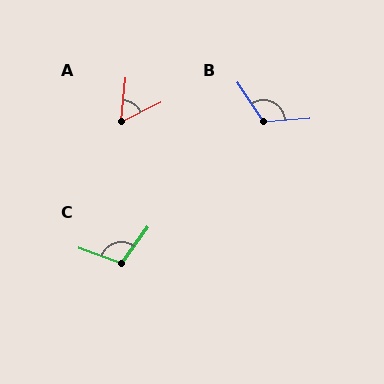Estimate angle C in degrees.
Approximately 105 degrees.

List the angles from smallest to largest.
A (59°), C (105°), B (119°).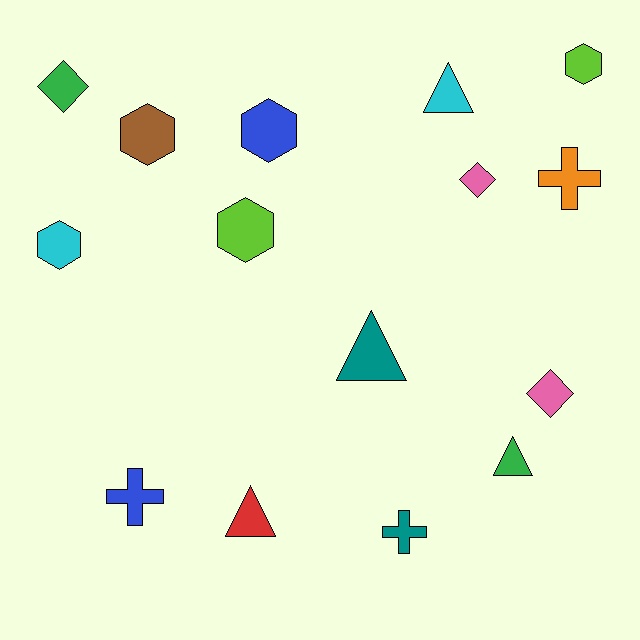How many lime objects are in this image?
There are 2 lime objects.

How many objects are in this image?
There are 15 objects.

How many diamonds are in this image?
There are 3 diamonds.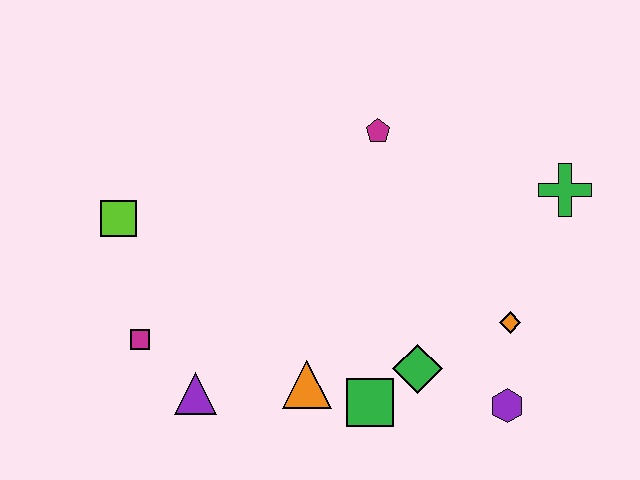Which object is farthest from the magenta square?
The green cross is farthest from the magenta square.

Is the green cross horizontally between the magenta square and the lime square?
No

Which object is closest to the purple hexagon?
The orange diamond is closest to the purple hexagon.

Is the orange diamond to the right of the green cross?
No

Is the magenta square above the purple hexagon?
Yes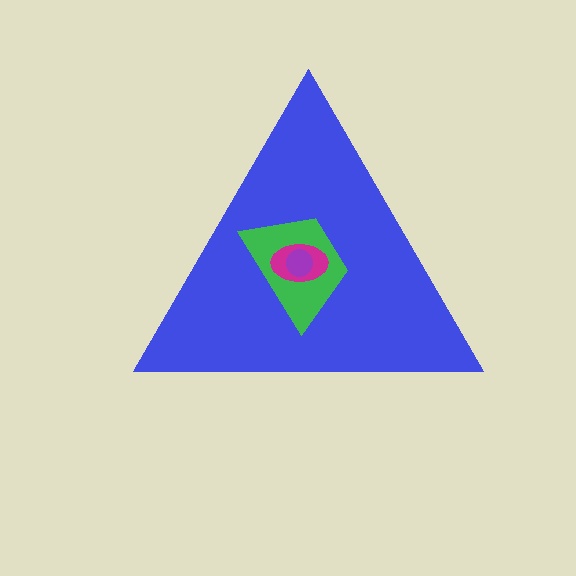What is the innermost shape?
The purple circle.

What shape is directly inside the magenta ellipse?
The purple circle.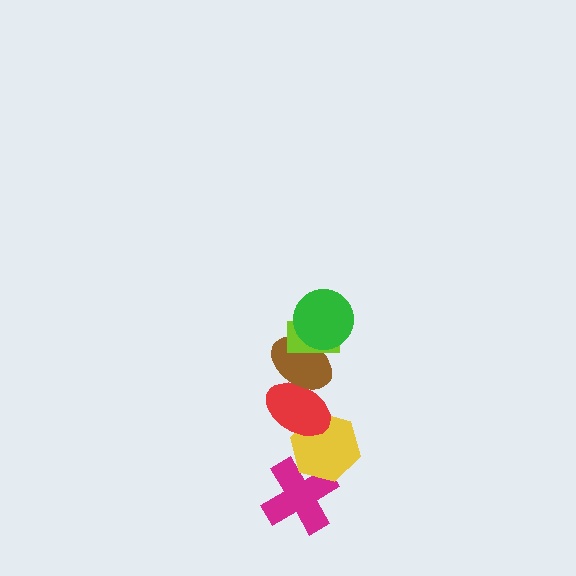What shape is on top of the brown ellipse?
The lime rectangle is on top of the brown ellipse.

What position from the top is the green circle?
The green circle is 1st from the top.